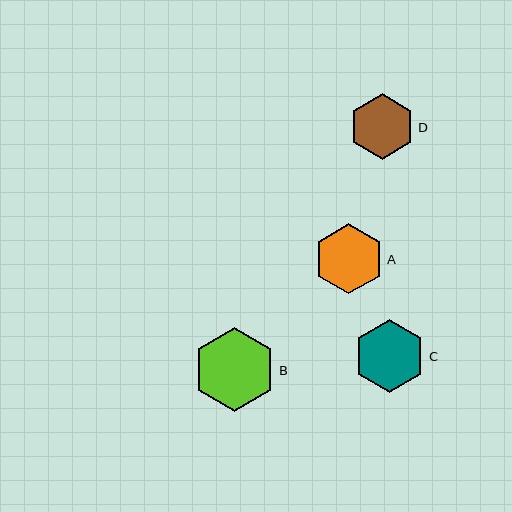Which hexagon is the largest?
Hexagon B is the largest with a size of approximately 83 pixels.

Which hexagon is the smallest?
Hexagon D is the smallest with a size of approximately 66 pixels.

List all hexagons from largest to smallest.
From largest to smallest: B, C, A, D.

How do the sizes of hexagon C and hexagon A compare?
Hexagon C and hexagon A are approximately the same size.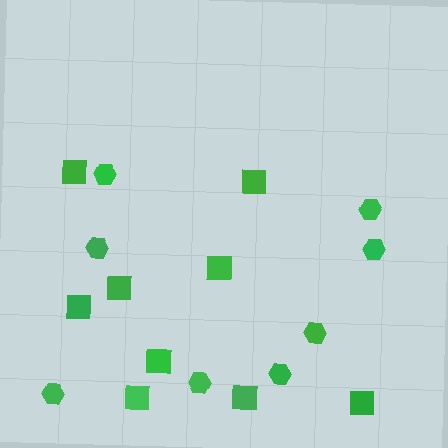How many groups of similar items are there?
There are 2 groups: one group of hexagons (8) and one group of squares (9).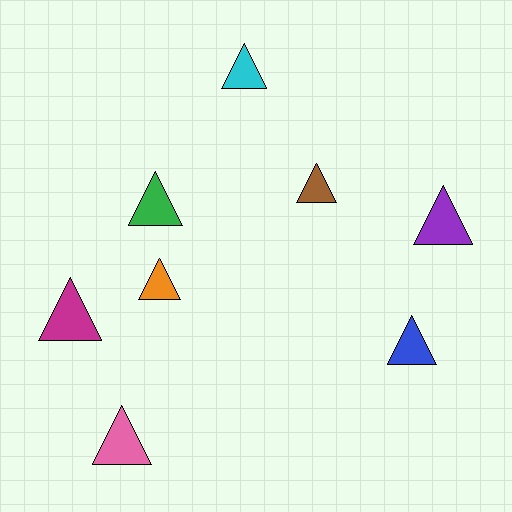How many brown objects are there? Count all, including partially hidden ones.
There is 1 brown object.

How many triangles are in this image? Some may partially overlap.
There are 8 triangles.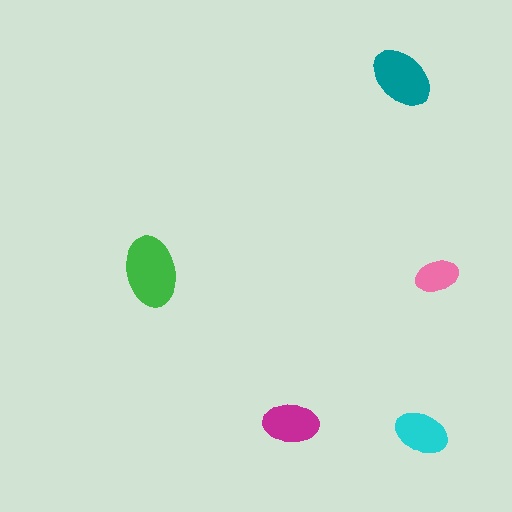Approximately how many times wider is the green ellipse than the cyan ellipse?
About 1.5 times wider.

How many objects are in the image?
There are 5 objects in the image.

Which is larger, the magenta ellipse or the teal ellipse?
The teal one.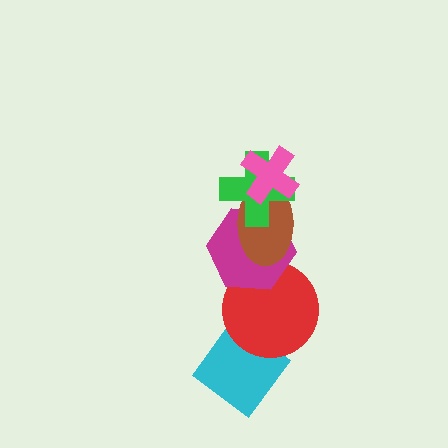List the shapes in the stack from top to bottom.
From top to bottom: the pink cross, the green cross, the brown ellipse, the magenta hexagon, the red circle, the cyan diamond.